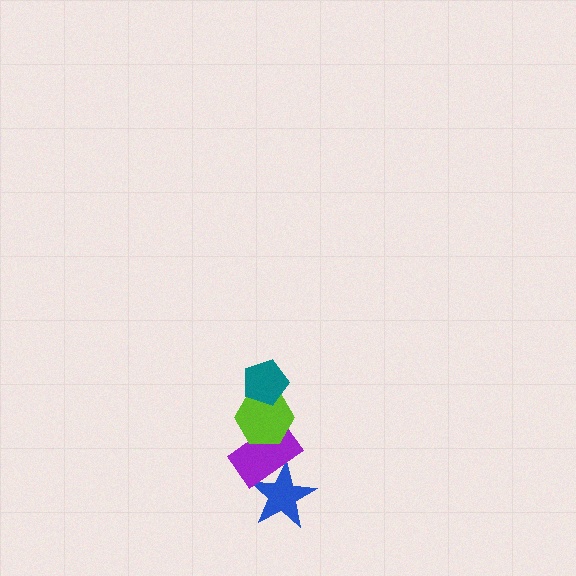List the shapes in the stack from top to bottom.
From top to bottom: the teal pentagon, the lime hexagon, the purple rectangle, the blue star.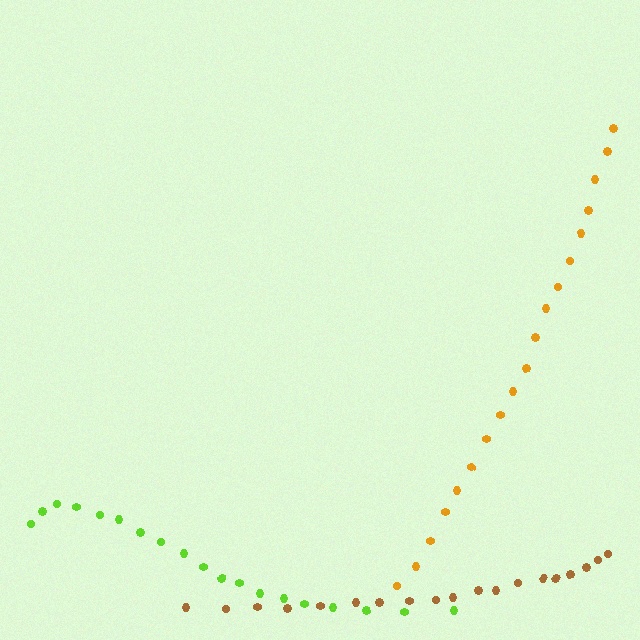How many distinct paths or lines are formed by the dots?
There are 3 distinct paths.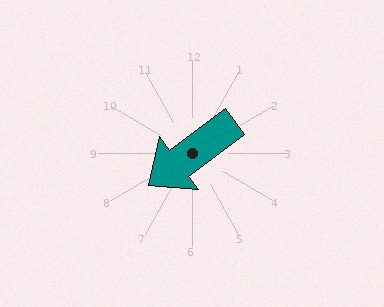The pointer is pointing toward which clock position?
Roughly 8 o'clock.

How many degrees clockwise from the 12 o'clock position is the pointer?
Approximately 234 degrees.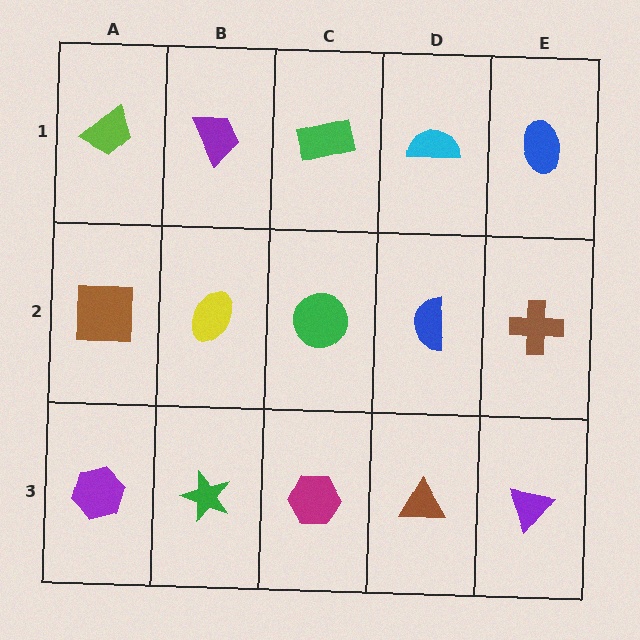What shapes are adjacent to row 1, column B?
A yellow ellipse (row 2, column B), a lime trapezoid (row 1, column A), a green rectangle (row 1, column C).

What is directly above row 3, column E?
A brown cross.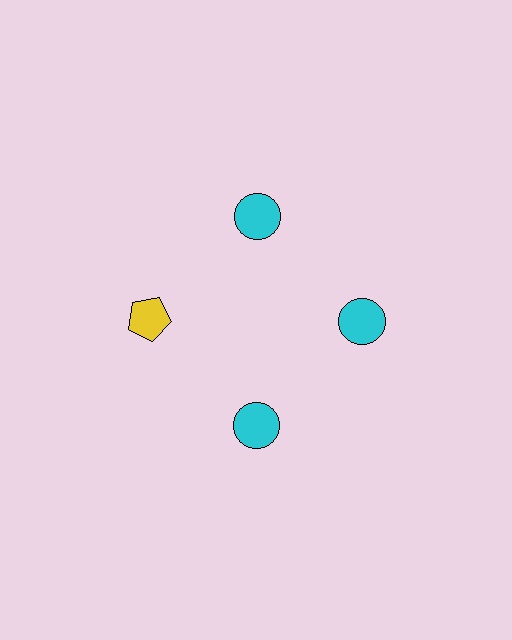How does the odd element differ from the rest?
It differs in both color (yellow instead of cyan) and shape (pentagon instead of circle).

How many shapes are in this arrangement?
There are 4 shapes arranged in a ring pattern.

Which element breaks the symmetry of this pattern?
The yellow pentagon at roughly the 9 o'clock position breaks the symmetry. All other shapes are cyan circles.